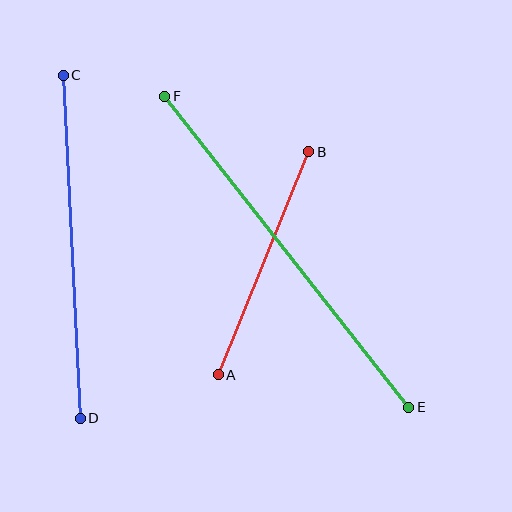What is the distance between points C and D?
The distance is approximately 344 pixels.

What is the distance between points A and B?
The distance is approximately 240 pixels.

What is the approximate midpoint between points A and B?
The midpoint is at approximately (263, 263) pixels.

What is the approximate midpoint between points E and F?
The midpoint is at approximately (287, 252) pixels.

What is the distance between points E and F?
The distance is approximately 395 pixels.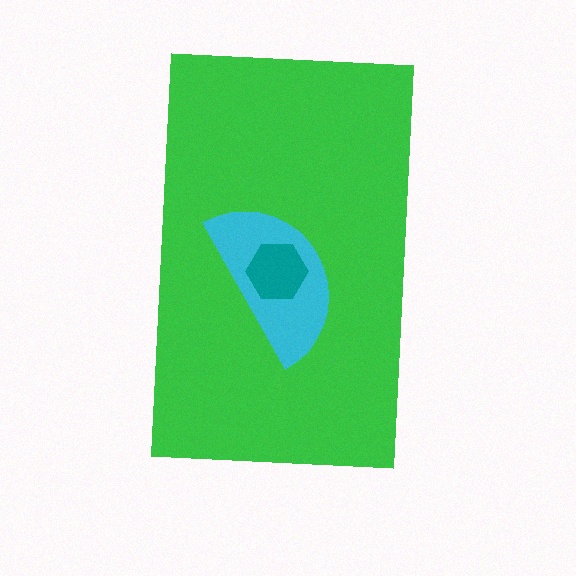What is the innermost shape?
The teal hexagon.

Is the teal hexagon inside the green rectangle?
Yes.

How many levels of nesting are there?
3.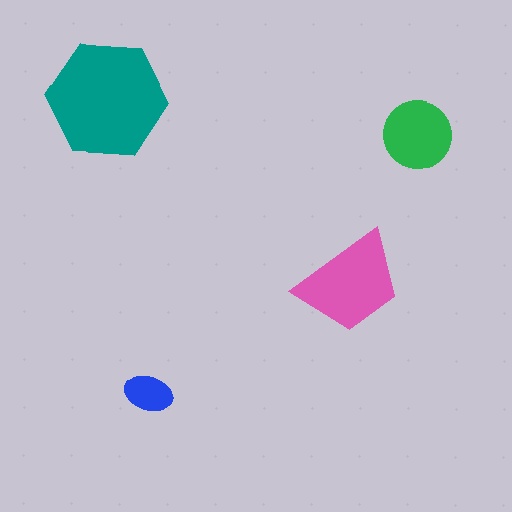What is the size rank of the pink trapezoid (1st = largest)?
2nd.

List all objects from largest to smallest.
The teal hexagon, the pink trapezoid, the green circle, the blue ellipse.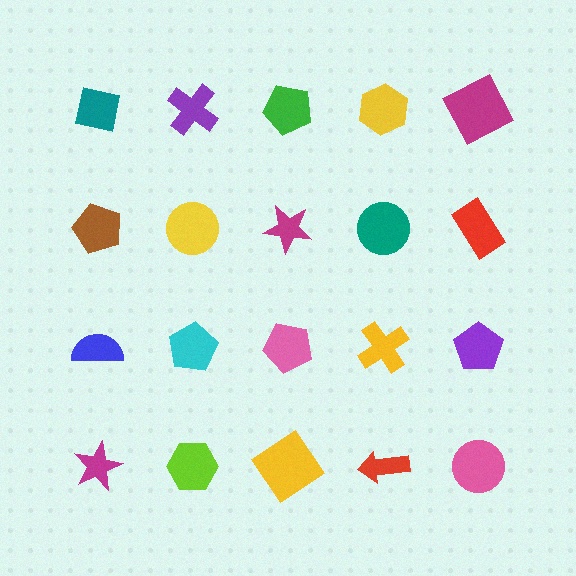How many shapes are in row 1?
5 shapes.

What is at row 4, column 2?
A lime hexagon.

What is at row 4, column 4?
A red arrow.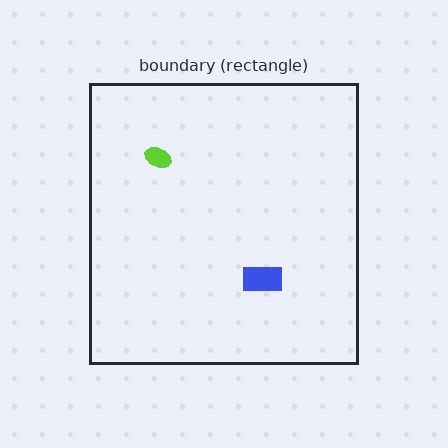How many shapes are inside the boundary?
2 inside, 0 outside.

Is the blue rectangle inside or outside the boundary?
Inside.